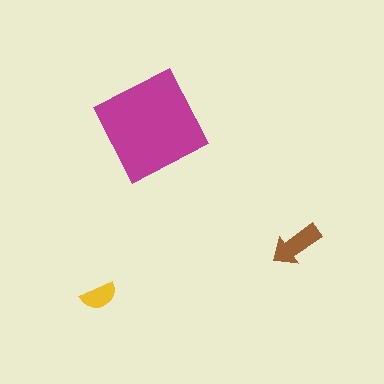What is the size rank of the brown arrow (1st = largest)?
2nd.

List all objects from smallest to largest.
The yellow semicircle, the brown arrow, the magenta square.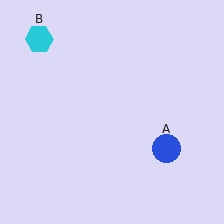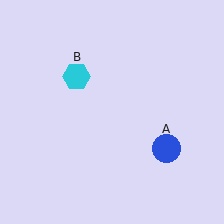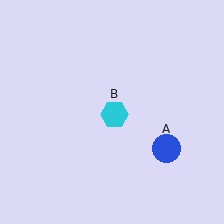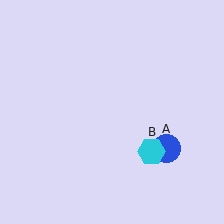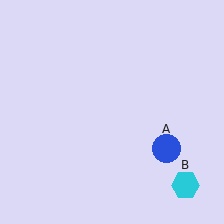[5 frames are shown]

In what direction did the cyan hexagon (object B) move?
The cyan hexagon (object B) moved down and to the right.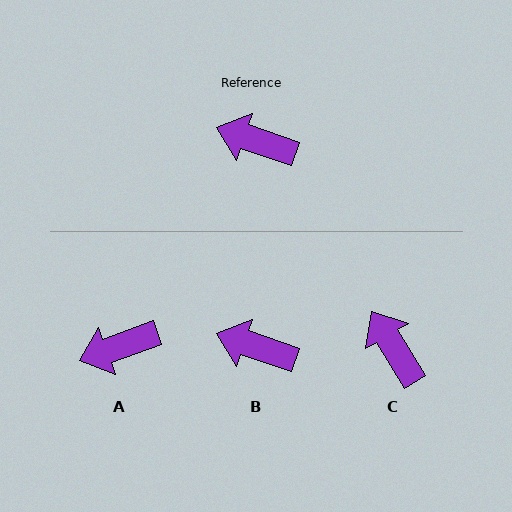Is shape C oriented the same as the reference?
No, it is off by about 40 degrees.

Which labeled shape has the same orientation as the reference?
B.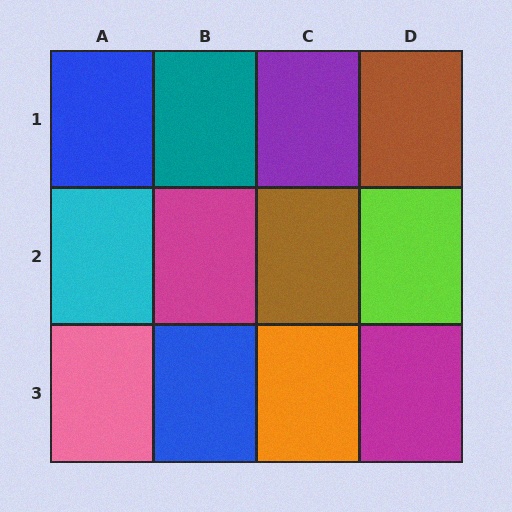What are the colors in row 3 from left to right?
Pink, blue, orange, magenta.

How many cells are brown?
2 cells are brown.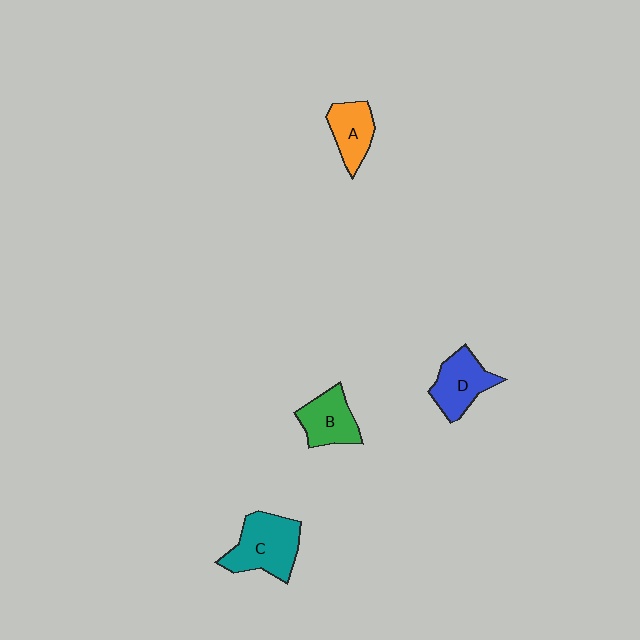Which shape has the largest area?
Shape C (teal).